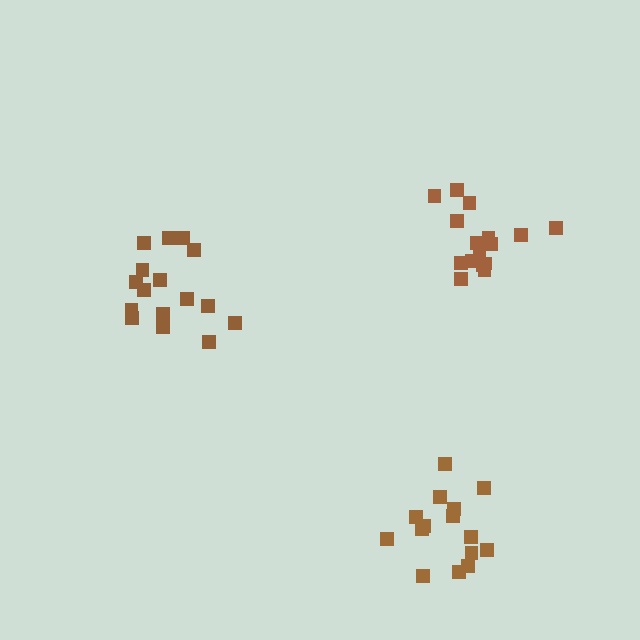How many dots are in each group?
Group 1: 16 dots, Group 2: 16 dots, Group 3: 15 dots (47 total).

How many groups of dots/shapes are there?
There are 3 groups.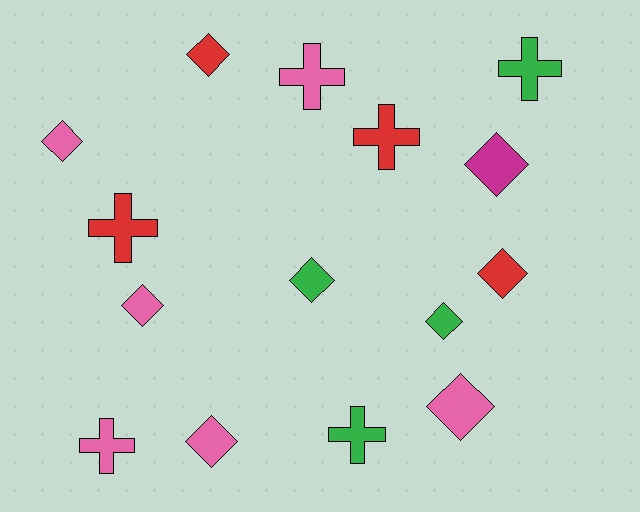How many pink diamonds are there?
There are 4 pink diamonds.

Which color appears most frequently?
Pink, with 6 objects.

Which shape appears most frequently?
Diamond, with 9 objects.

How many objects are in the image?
There are 15 objects.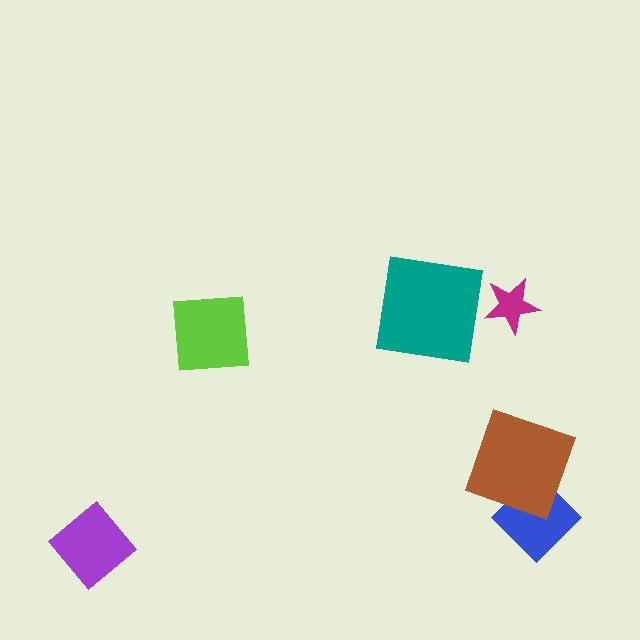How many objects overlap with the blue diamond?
1 object overlaps with the blue diamond.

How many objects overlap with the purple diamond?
0 objects overlap with the purple diamond.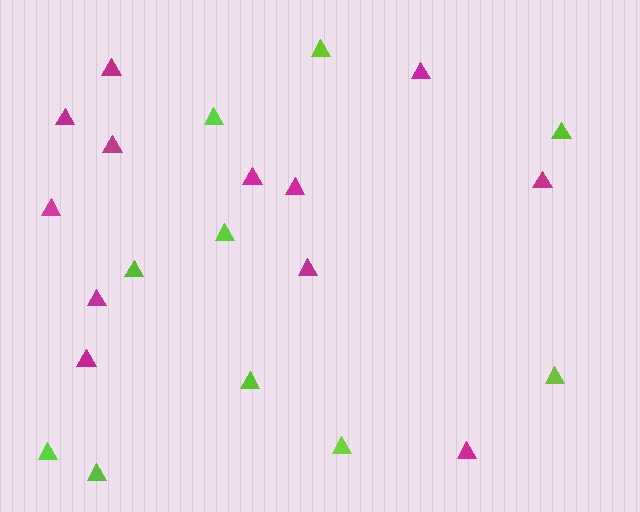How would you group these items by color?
There are 2 groups: one group of lime triangles (10) and one group of magenta triangles (12).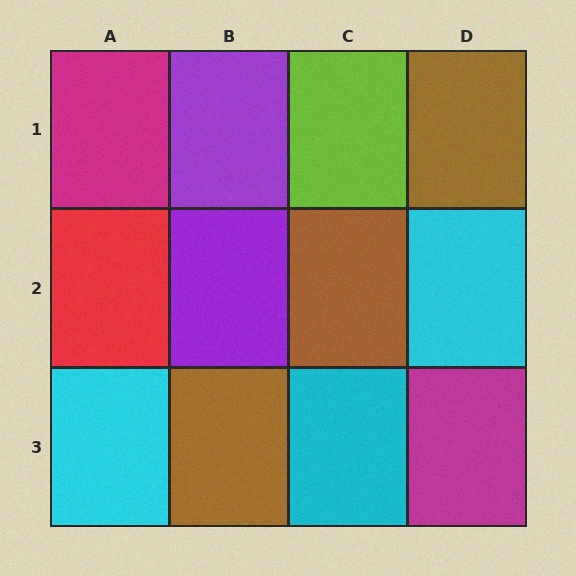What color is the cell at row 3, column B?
Brown.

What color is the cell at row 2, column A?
Red.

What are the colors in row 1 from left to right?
Magenta, purple, lime, brown.